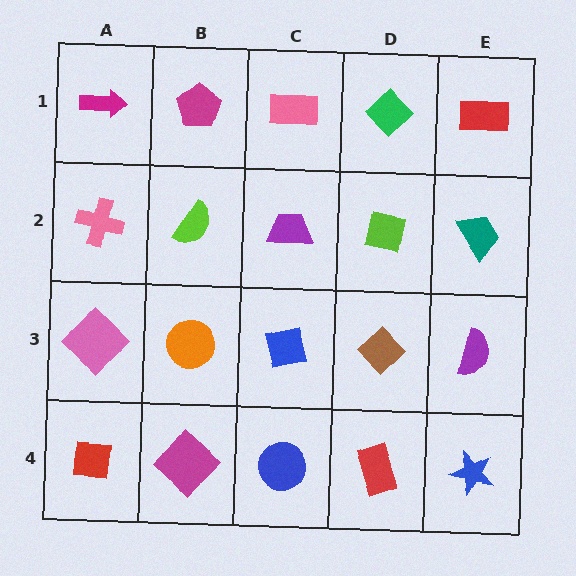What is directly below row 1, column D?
A lime square.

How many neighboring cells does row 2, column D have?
4.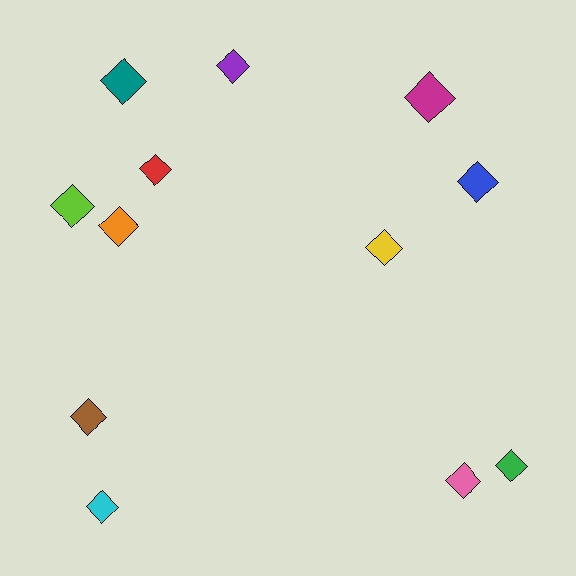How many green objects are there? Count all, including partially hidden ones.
There is 1 green object.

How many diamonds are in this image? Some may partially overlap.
There are 12 diamonds.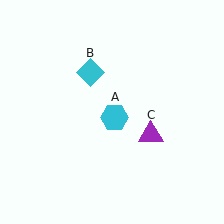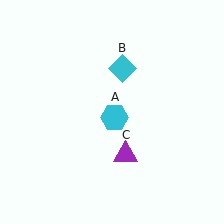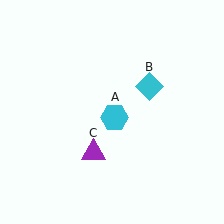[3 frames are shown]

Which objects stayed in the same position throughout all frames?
Cyan hexagon (object A) remained stationary.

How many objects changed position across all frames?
2 objects changed position: cyan diamond (object B), purple triangle (object C).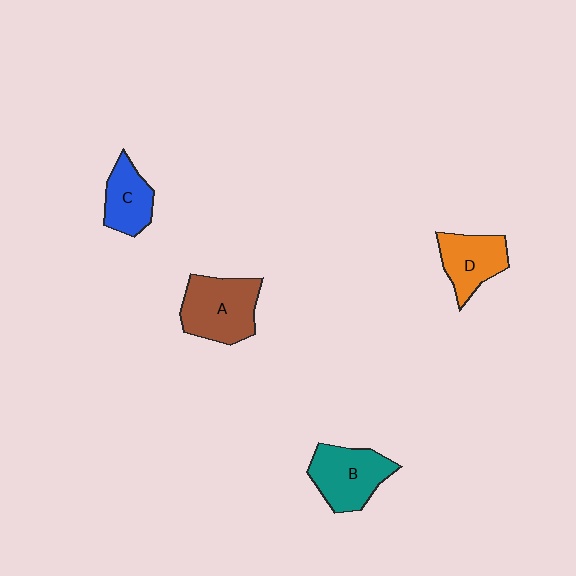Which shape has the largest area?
Shape A (brown).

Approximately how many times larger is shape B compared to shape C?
Approximately 1.4 times.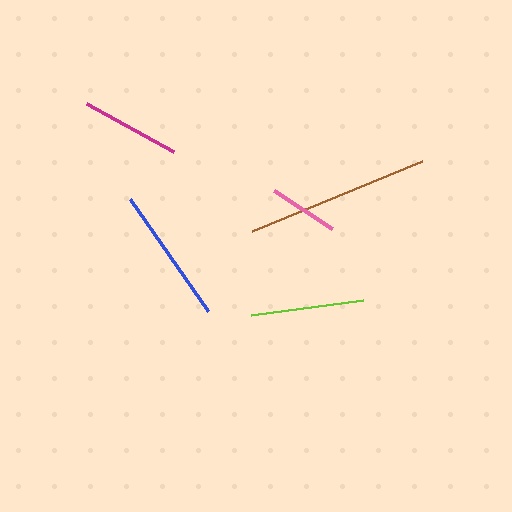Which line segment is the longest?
The brown line is the longest at approximately 184 pixels.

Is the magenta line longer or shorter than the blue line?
The blue line is longer than the magenta line.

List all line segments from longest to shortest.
From longest to shortest: brown, blue, lime, magenta, pink.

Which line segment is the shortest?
The pink line is the shortest at approximately 69 pixels.